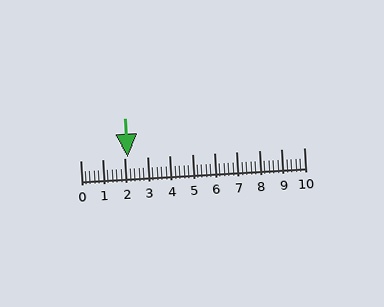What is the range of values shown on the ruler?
The ruler shows values from 0 to 10.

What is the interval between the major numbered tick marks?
The major tick marks are spaced 1 units apart.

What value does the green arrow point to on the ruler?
The green arrow points to approximately 2.1.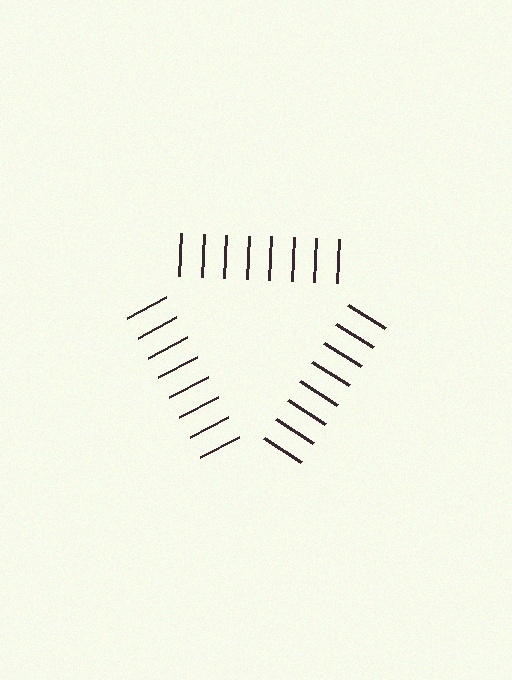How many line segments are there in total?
24 — 8 along each of the 3 edges.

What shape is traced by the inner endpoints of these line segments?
An illusory triangle — the line segments terminate on its edges but no continuous stroke is drawn.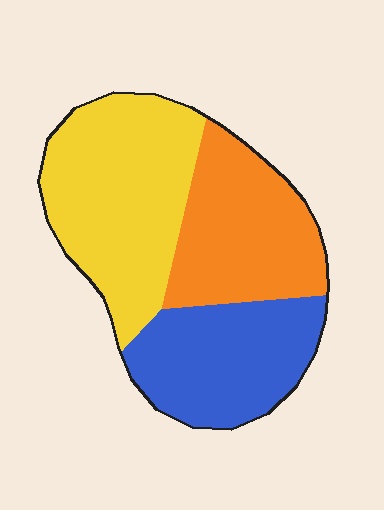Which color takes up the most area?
Yellow, at roughly 40%.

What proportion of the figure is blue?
Blue covers around 30% of the figure.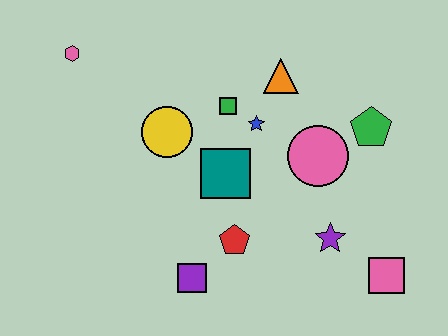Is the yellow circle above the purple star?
Yes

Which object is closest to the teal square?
The blue star is closest to the teal square.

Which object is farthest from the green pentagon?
The pink hexagon is farthest from the green pentagon.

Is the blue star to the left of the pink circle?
Yes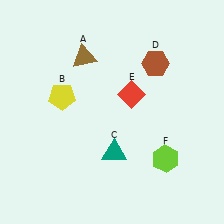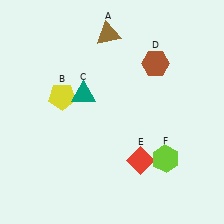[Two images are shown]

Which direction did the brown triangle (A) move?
The brown triangle (A) moved right.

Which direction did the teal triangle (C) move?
The teal triangle (C) moved up.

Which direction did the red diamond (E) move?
The red diamond (E) moved down.